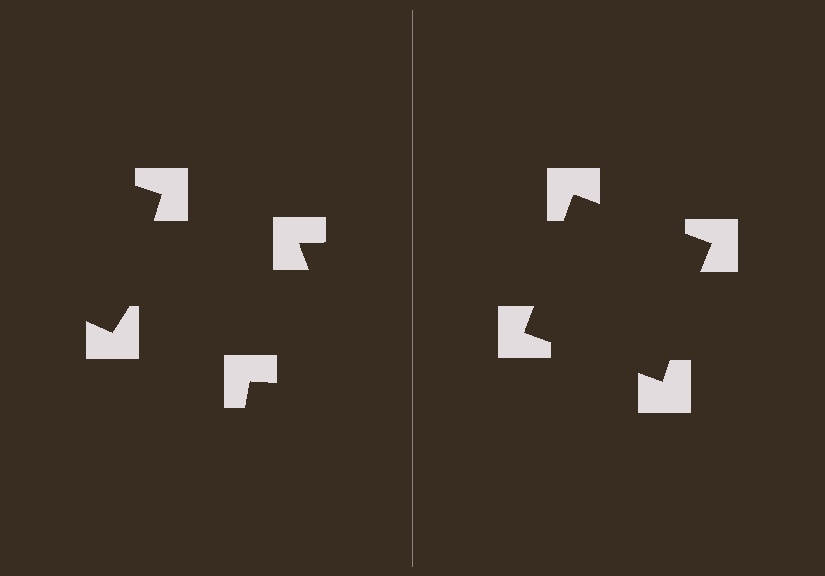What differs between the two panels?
The notched squares are positioned identically on both sides; only the wedge orientations differ. On the right they align to a square; on the left they are misaligned.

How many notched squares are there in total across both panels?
8 — 4 on each side.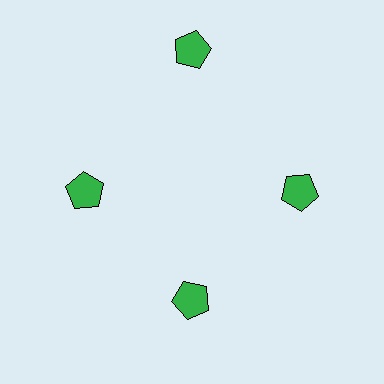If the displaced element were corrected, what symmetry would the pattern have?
It would have 4-fold rotational symmetry — the pattern would map onto itself every 90 degrees.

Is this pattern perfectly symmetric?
No. The 4 green pentagons are arranged in a ring, but one element near the 12 o'clock position is pushed outward from the center, breaking the 4-fold rotational symmetry.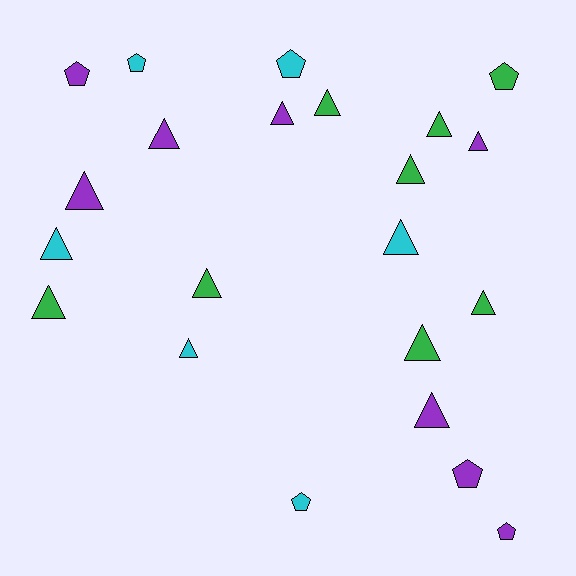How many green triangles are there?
There are 7 green triangles.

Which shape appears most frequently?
Triangle, with 15 objects.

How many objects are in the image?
There are 22 objects.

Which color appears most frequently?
Purple, with 8 objects.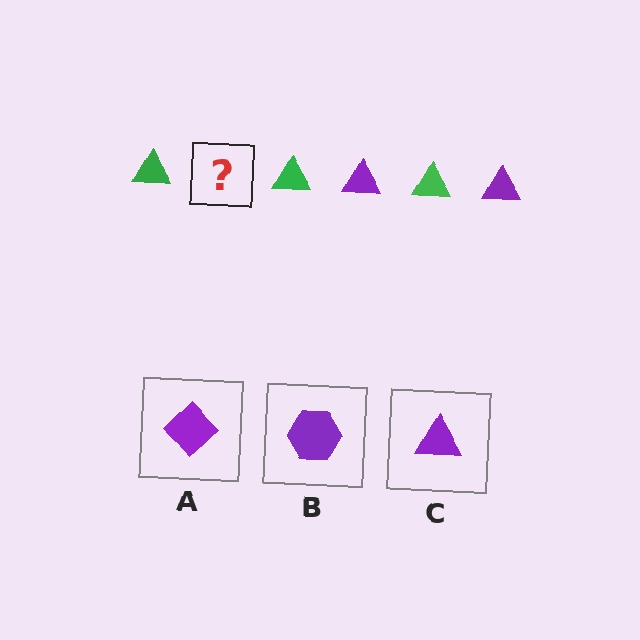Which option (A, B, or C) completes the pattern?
C.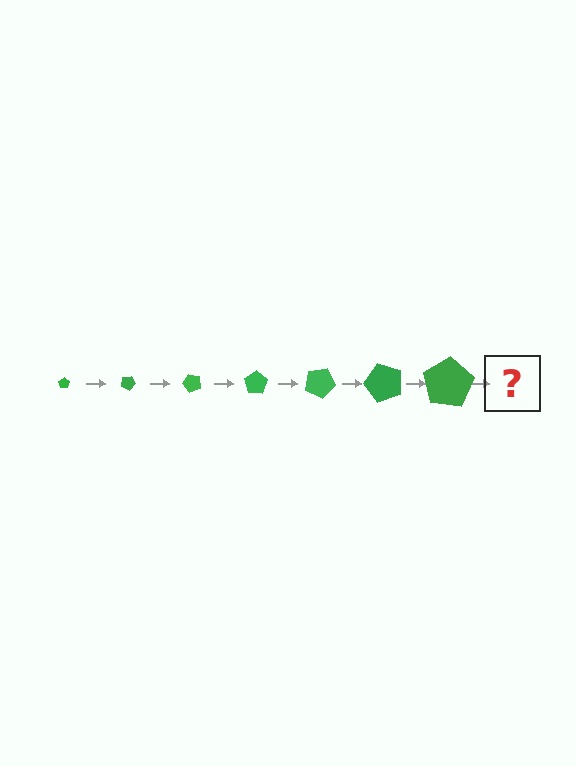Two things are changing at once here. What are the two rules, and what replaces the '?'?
The two rules are that the pentagon grows larger each step and it rotates 25 degrees each step. The '?' should be a pentagon, larger than the previous one and rotated 175 degrees from the start.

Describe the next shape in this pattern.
It should be a pentagon, larger than the previous one and rotated 175 degrees from the start.